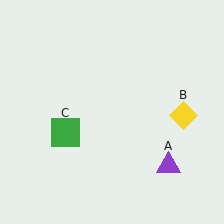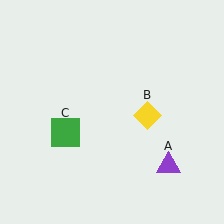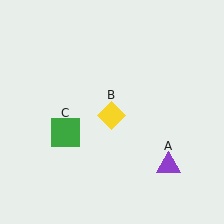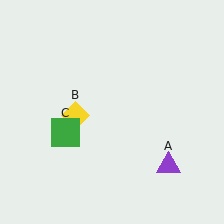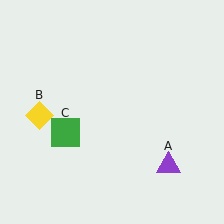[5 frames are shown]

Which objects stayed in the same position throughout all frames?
Purple triangle (object A) and green square (object C) remained stationary.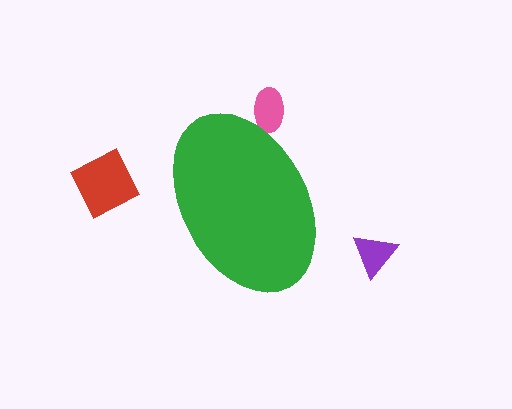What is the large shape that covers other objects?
A green ellipse.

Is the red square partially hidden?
No, the red square is fully visible.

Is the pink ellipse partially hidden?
Yes, the pink ellipse is partially hidden behind the green ellipse.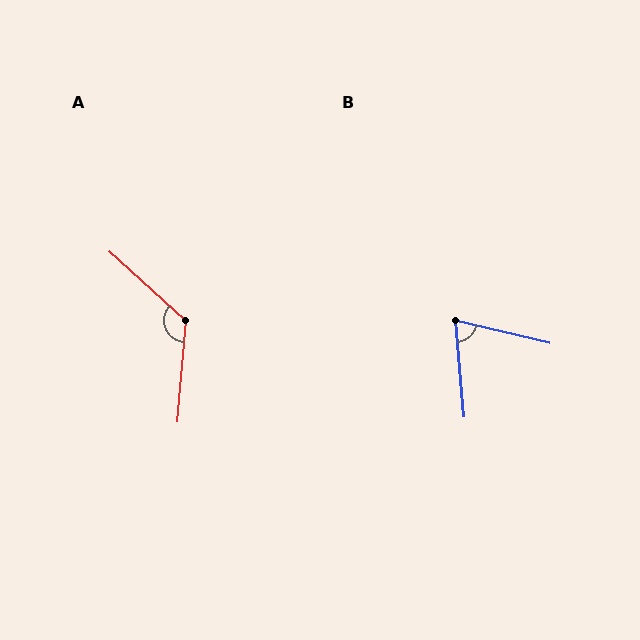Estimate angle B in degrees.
Approximately 72 degrees.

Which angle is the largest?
A, at approximately 128 degrees.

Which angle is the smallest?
B, at approximately 72 degrees.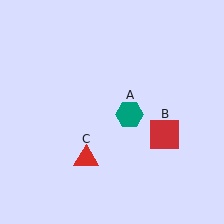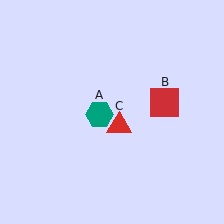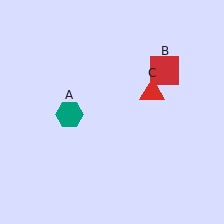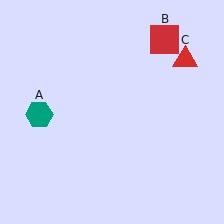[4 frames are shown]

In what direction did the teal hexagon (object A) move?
The teal hexagon (object A) moved left.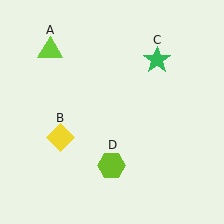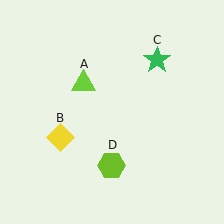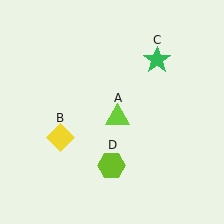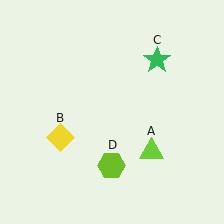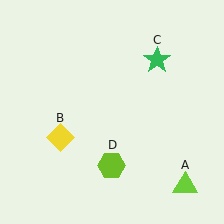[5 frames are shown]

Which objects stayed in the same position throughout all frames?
Yellow diamond (object B) and green star (object C) and lime hexagon (object D) remained stationary.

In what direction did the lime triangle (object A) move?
The lime triangle (object A) moved down and to the right.